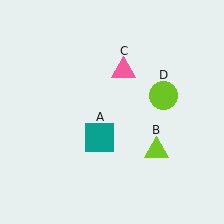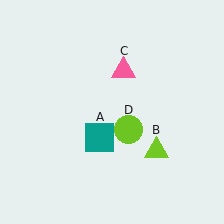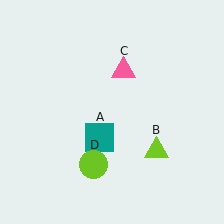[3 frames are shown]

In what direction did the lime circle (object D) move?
The lime circle (object D) moved down and to the left.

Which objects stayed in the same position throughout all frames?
Teal square (object A) and lime triangle (object B) and pink triangle (object C) remained stationary.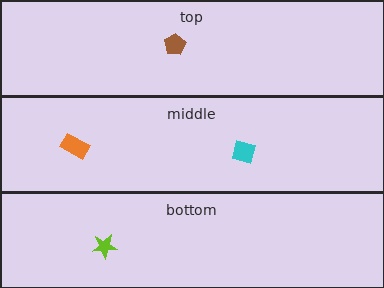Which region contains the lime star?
The bottom region.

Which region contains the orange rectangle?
The middle region.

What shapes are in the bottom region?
The lime star.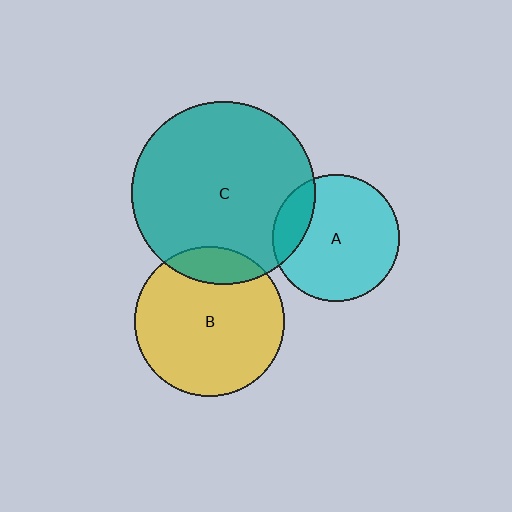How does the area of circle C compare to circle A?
Approximately 2.1 times.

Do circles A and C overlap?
Yes.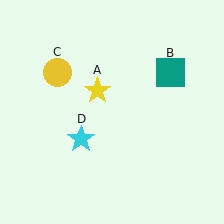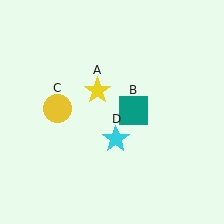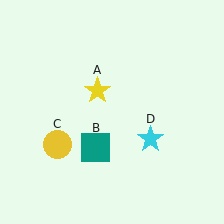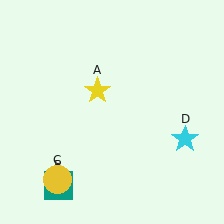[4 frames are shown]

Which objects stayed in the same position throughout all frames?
Yellow star (object A) remained stationary.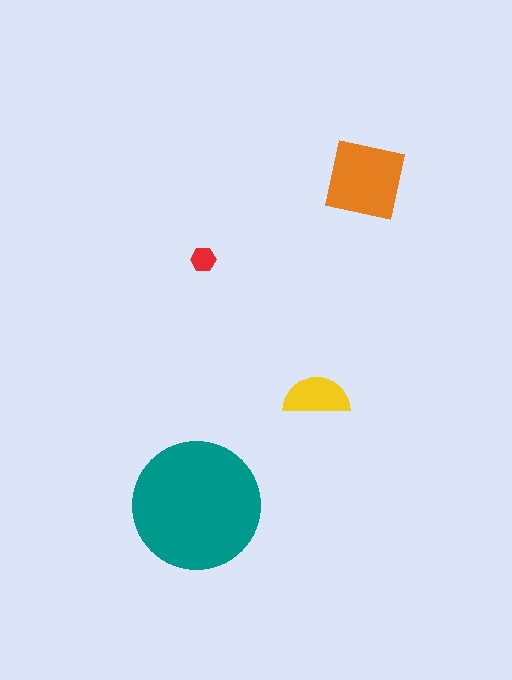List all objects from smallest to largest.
The red hexagon, the yellow semicircle, the orange square, the teal circle.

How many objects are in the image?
There are 4 objects in the image.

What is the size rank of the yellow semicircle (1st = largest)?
3rd.